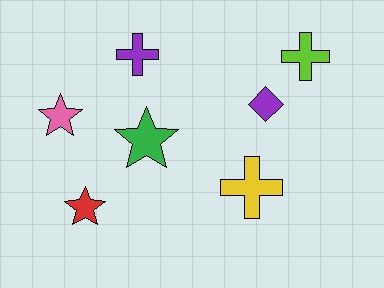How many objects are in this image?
There are 7 objects.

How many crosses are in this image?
There are 3 crosses.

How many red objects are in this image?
There is 1 red object.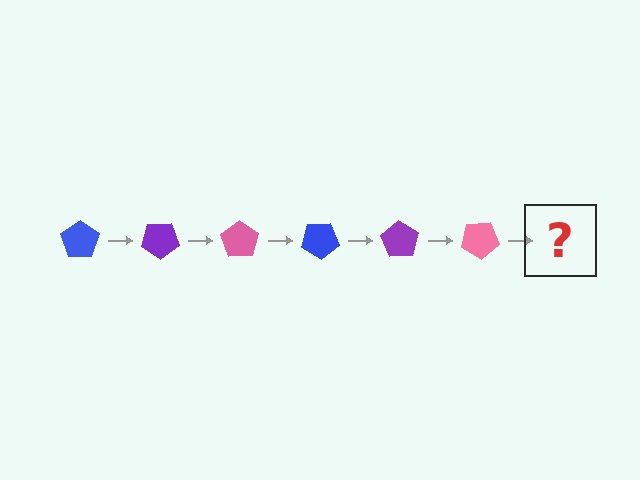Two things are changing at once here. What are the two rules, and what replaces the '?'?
The two rules are that it rotates 35 degrees each step and the color cycles through blue, purple, and pink. The '?' should be a blue pentagon, rotated 210 degrees from the start.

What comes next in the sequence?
The next element should be a blue pentagon, rotated 210 degrees from the start.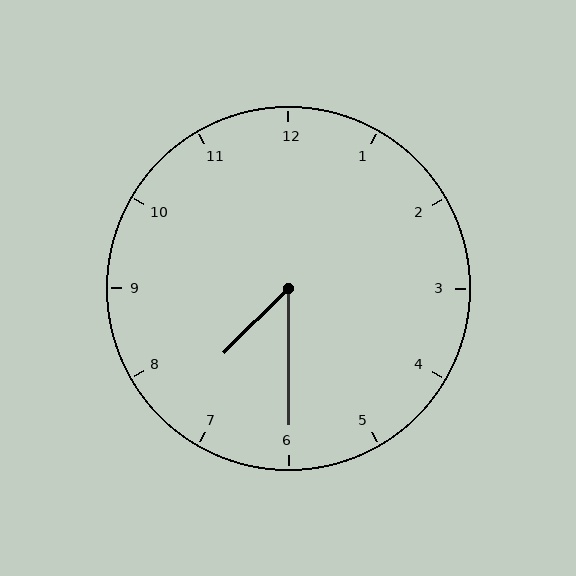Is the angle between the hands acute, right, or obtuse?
It is acute.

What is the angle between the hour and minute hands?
Approximately 45 degrees.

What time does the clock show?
7:30.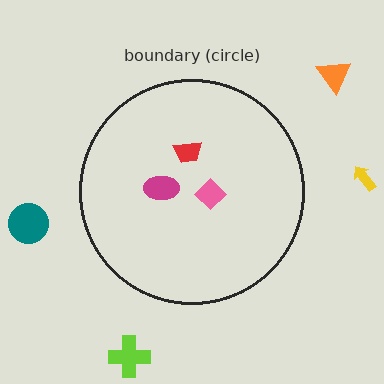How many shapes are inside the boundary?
3 inside, 4 outside.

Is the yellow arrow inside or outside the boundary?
Outside.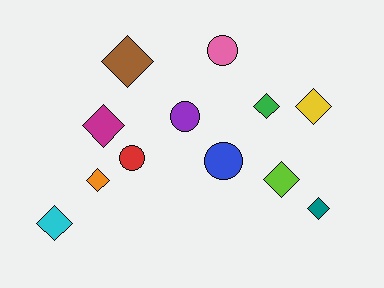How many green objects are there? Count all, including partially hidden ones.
There is 1 green object.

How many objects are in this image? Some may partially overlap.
There are 12 objects.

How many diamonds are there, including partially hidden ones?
There are 8 diamonds.